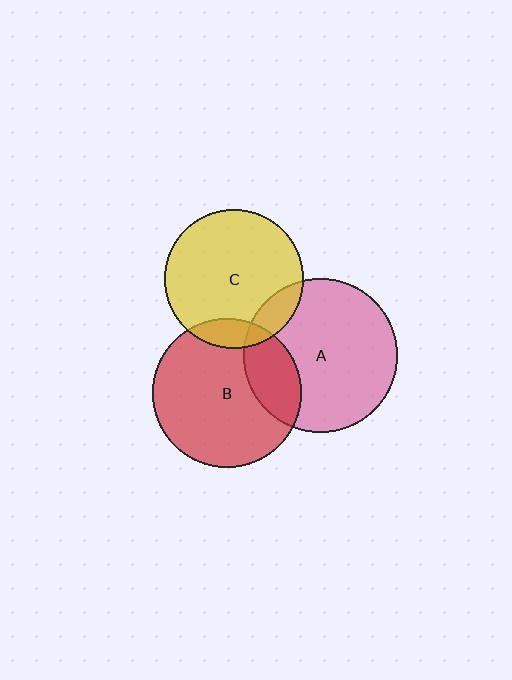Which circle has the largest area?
Circle A (pink).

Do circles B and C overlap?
Yes.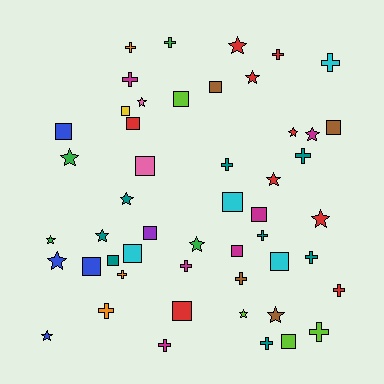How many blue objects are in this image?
There are 4 blue objects.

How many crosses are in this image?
There are 17 crosses.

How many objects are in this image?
There are 50 objects.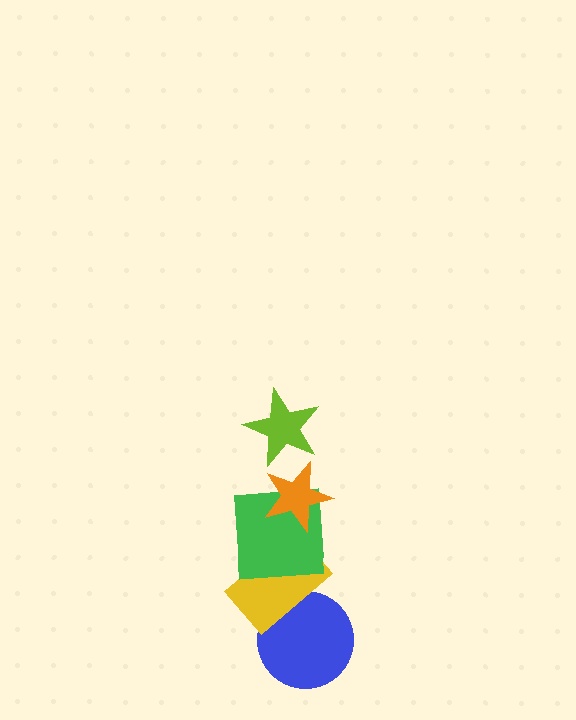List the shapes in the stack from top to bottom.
From top to bottom: the lime star, the orange star, the green square, the yellow rectangle, the blue circle.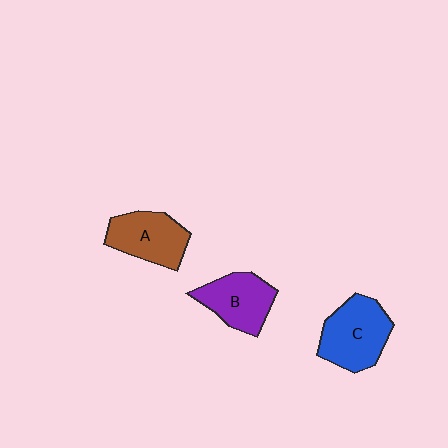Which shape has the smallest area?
Shape B (purple).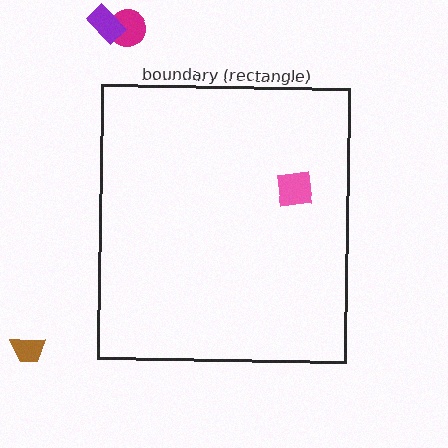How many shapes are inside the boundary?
1 inside, 3 outside.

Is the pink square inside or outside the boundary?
Inside.